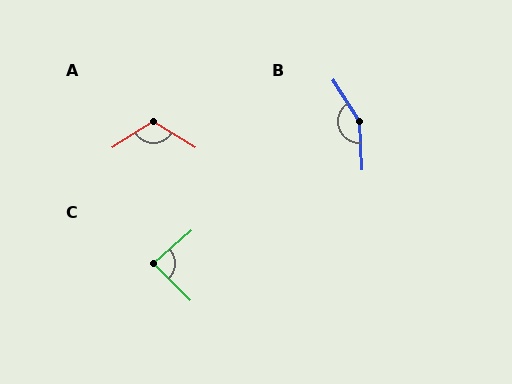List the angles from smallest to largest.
C (86°), A (115°), B (151°).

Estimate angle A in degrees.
Approximately 115 degrees.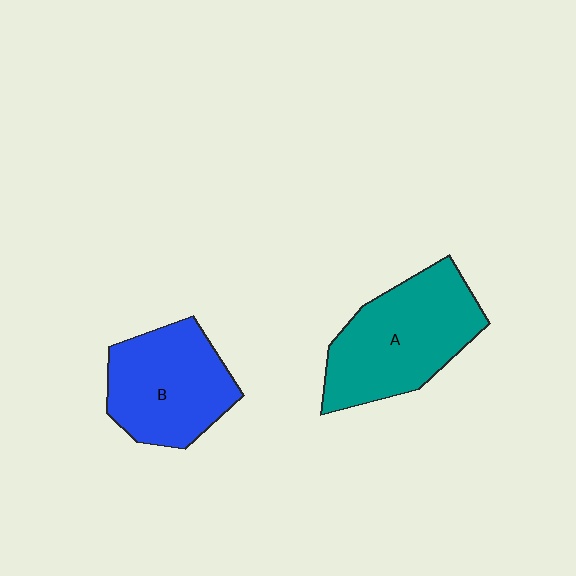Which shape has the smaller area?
Shape B (blue).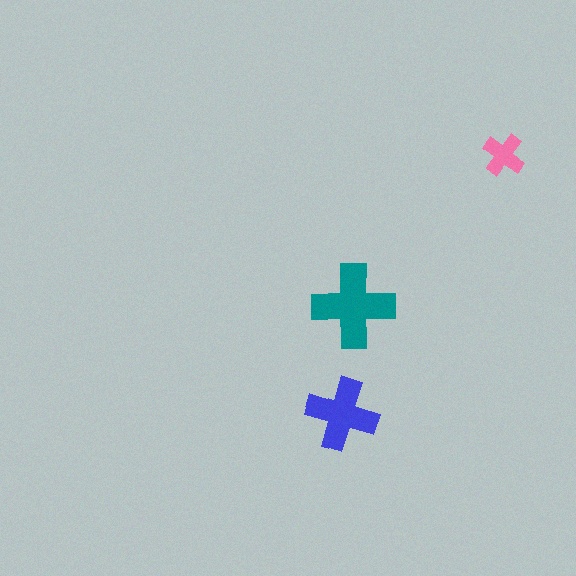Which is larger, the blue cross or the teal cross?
The teal one.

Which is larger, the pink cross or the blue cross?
The blue one.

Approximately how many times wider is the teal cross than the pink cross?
About 2 times wider.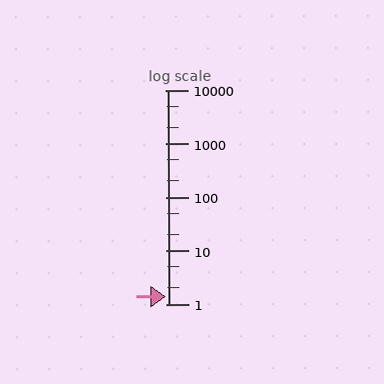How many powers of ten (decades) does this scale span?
The scale spans 4 decades, from 1 to 10000.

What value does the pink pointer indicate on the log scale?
The pointer indicates approximately 1.4.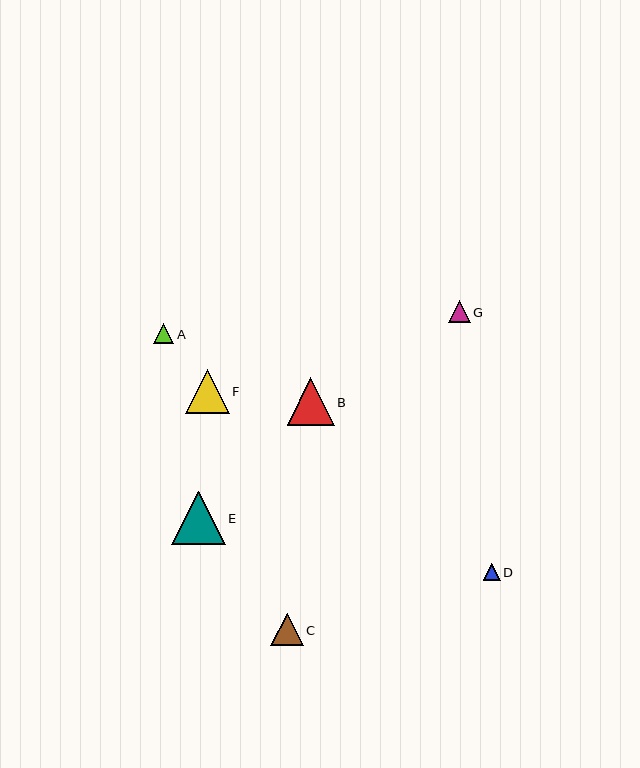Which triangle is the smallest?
Triangle D is the smallest with a size of approximately 17 pixels.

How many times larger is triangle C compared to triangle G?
Triangle C is approximately 1.5 times the size of triangle G.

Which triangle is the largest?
Triangle E is the largest with a size of approximately 53 pixels.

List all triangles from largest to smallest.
From largest to smallest: E, B, F, C, G, A, D.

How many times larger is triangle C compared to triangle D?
Triangle C is approximately 1.9 times the size of triangle D.